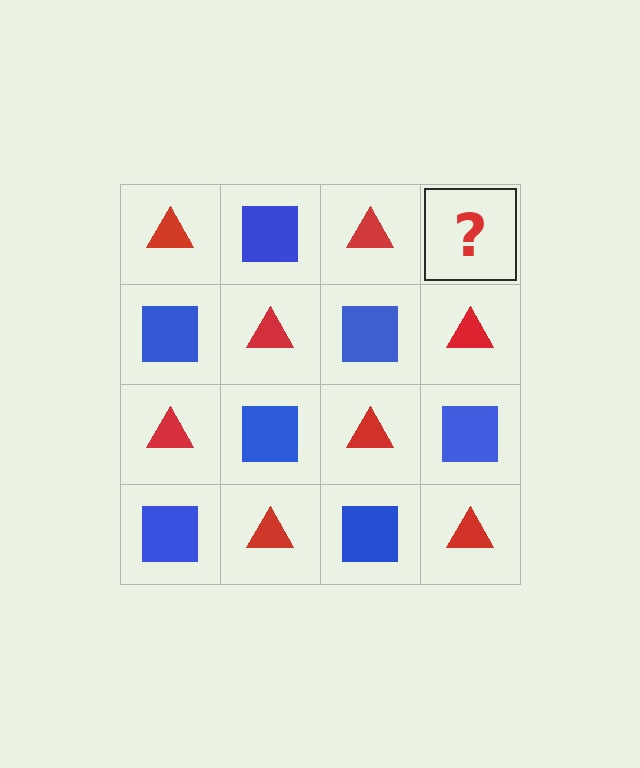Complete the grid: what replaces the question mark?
The question mark should be replaced with a blue square.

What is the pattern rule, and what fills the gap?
The rule is that it alternates red triangle and blue square in a checkerboard pattern. The gap should be filled with a blue square.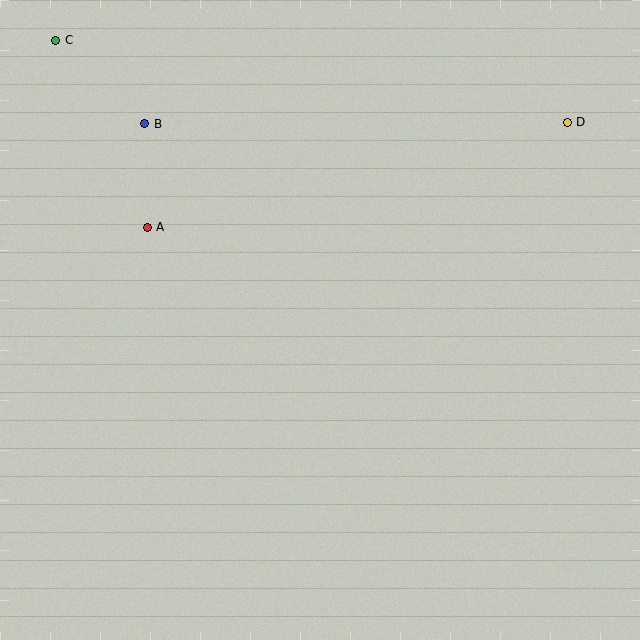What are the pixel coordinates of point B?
Point B is at (145, 124).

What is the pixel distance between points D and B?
The distance between D and B is 423 pixels.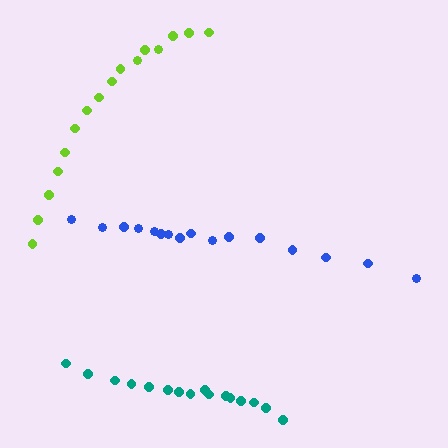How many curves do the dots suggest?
There are 3 distinct paths.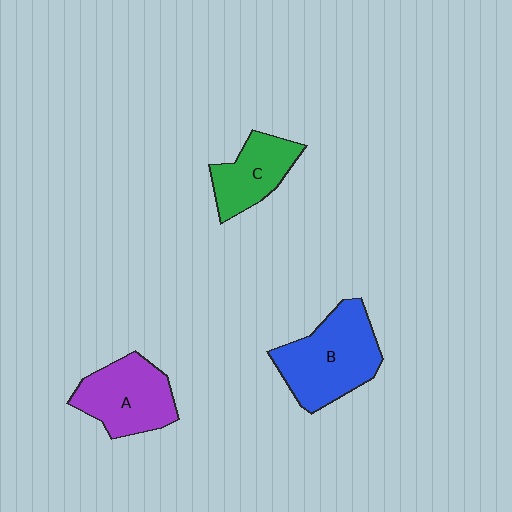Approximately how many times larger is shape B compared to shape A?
Approximately 1.2 times.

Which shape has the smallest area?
Shape C (green).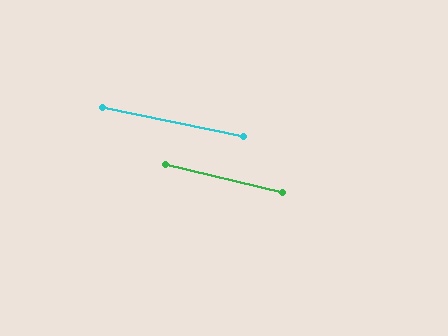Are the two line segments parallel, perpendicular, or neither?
Parallel — their directions differ by only 1.8°.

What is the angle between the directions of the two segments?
Approximately 2 degrees.